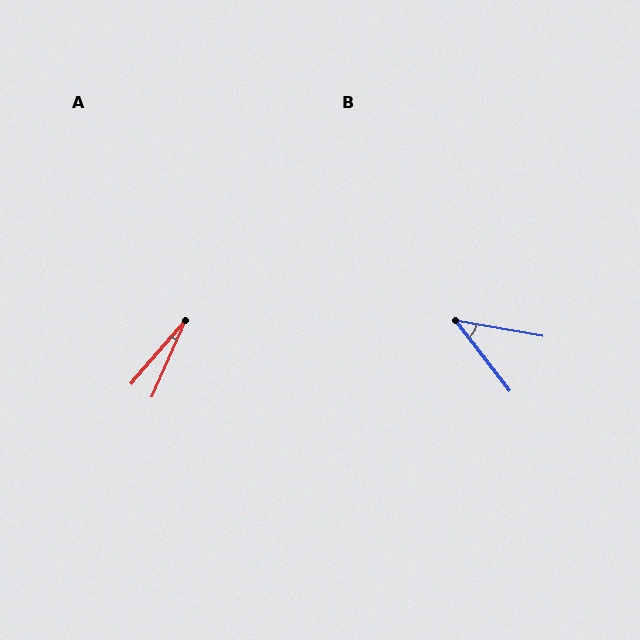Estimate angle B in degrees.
Approximately 42 degrees.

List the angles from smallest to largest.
A (17°), B (42°).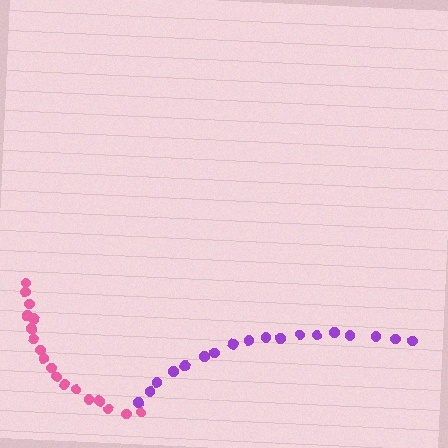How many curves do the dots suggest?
There are 2 distinct paths.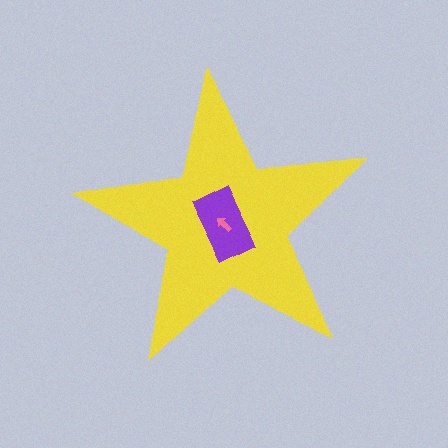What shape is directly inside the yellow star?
The purple rectangle.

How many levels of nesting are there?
3.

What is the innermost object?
The pink arrow.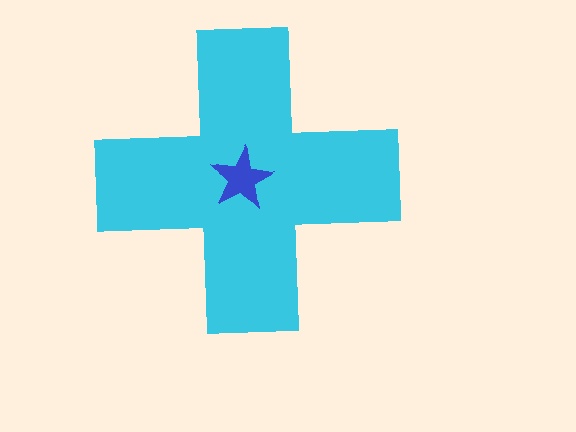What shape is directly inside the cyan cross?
The blue star.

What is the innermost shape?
The blue star.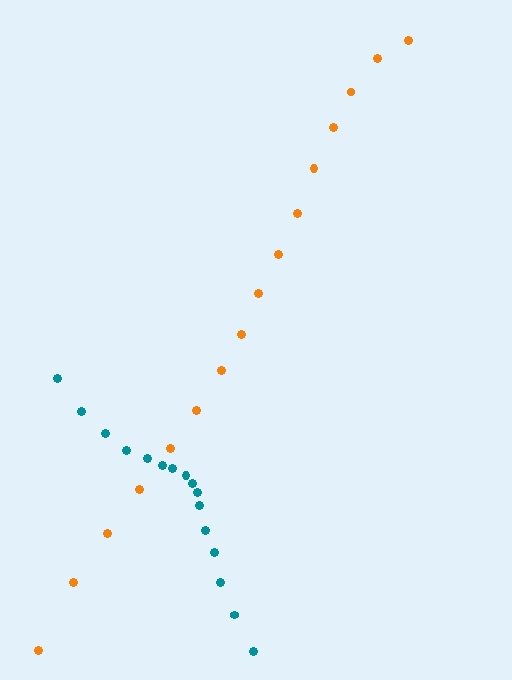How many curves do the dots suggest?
There are 2 distinct paths.